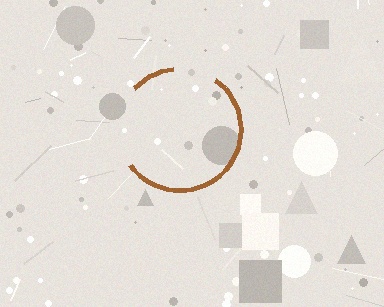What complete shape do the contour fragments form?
The contour fragments form a circle.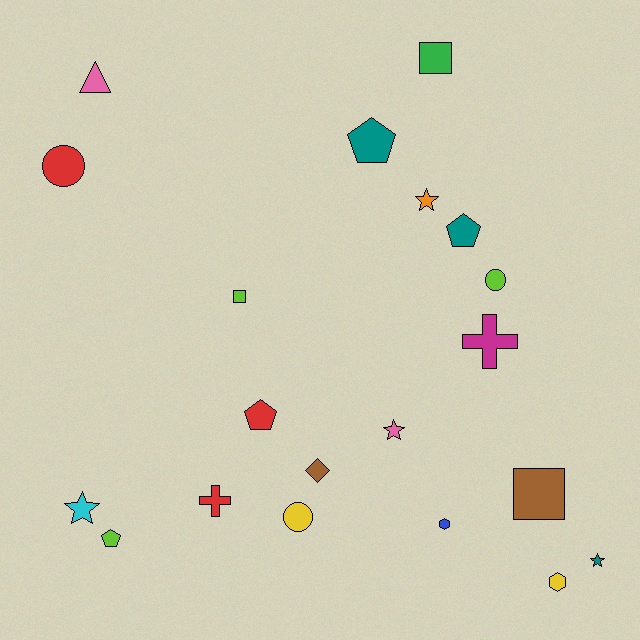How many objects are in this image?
There are 20 objects.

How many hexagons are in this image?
There are 2 hexagons.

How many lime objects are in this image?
There are 3 lime objects.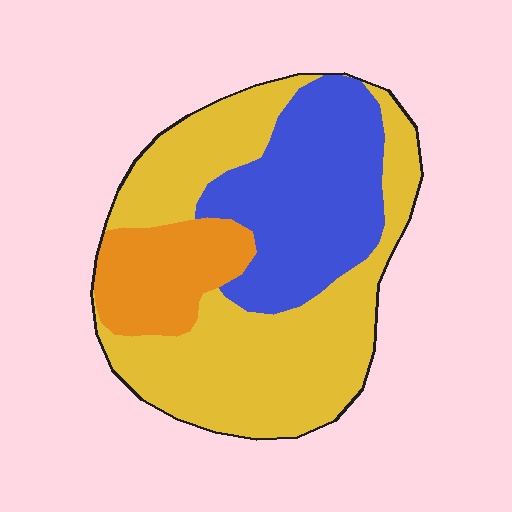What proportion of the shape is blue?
Blue covers 31% of the shape.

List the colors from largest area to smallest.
From largest to smallest: yellow, blue, orange.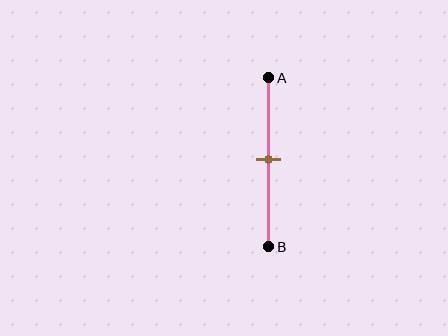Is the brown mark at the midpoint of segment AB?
Yes, the mark is approximately at the midpoint.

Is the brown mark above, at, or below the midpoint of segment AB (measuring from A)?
The brown mark is approximately at the midpoint of segment AB.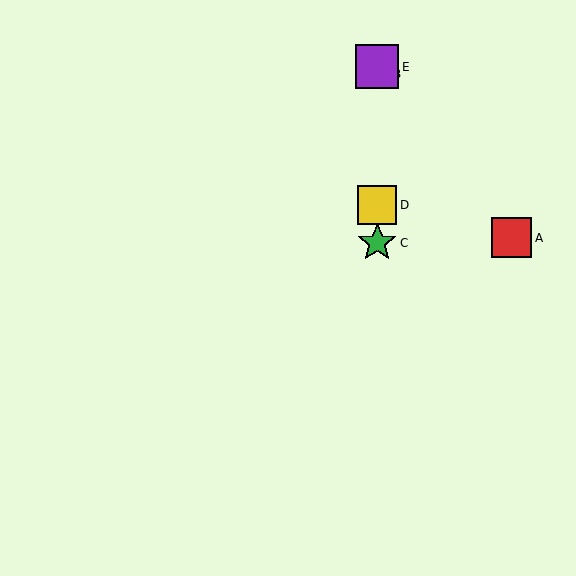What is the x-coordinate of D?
Object D is at x≈377.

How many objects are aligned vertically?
4 objects (B, C, D, E) are aligned vertically.